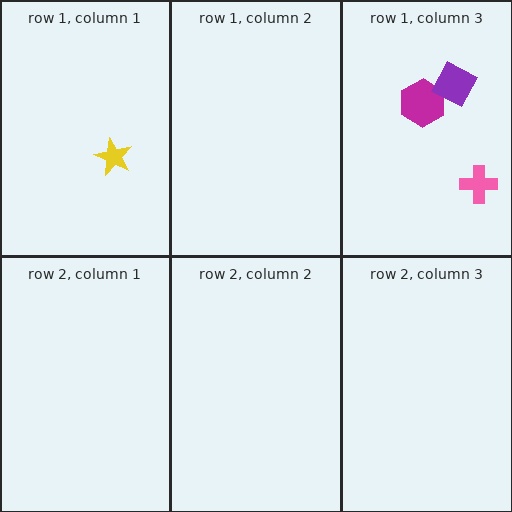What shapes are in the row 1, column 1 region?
The yellow star.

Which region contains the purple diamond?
The row 1, column 3 region.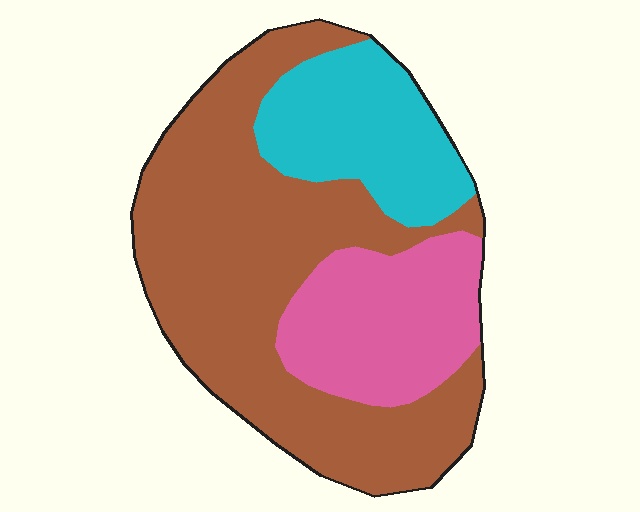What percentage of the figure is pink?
Pink takes up between a sixth and a third of the figure.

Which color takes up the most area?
Brown, at roughly 60%.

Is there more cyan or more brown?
Brown.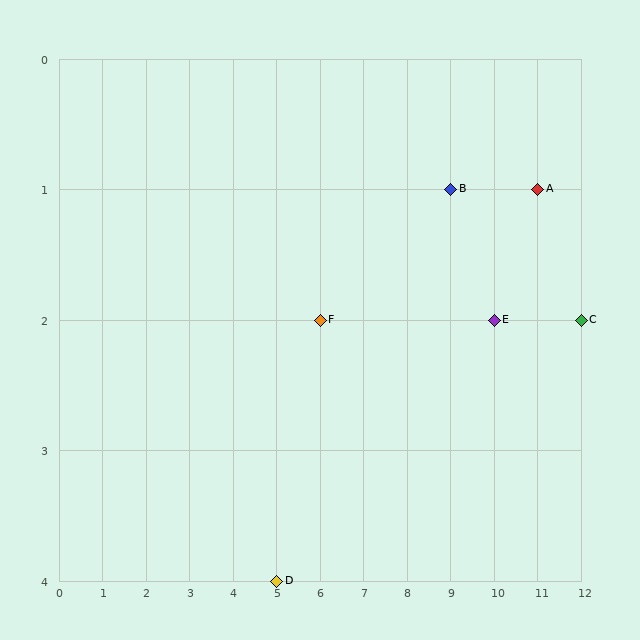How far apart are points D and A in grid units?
Points D and A are 6 columns and 3 rows apart (about 6.7 grid units diagonally).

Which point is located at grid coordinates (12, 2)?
Point C is at (12, 2).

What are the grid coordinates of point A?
Point A is at grid coordinates (11, 1).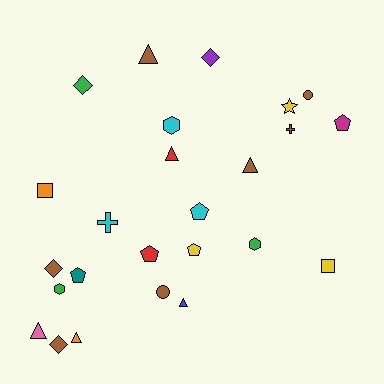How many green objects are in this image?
There are 3 green objects.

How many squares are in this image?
There are 2 squares.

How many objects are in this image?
There are 25 objects.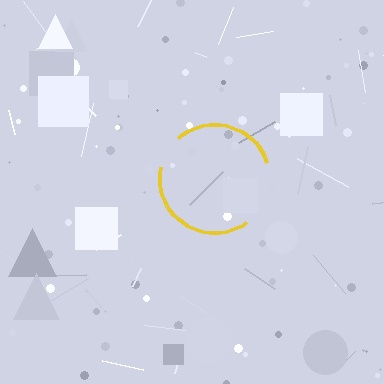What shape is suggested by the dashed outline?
The dashed outline suggests a circle.